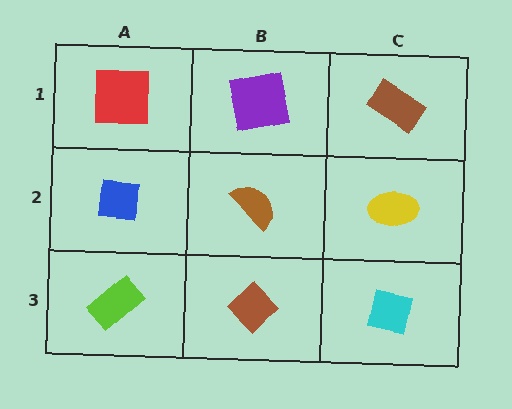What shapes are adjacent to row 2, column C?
A brown rectangle (row 1, column C), a cyan square (row 3, column C), a brown semicircle (row 2, column B).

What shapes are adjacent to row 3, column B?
A brown semicircle (row 2, column B), a lime rectangle (row 3, column A), a cyan square (row 3, column C).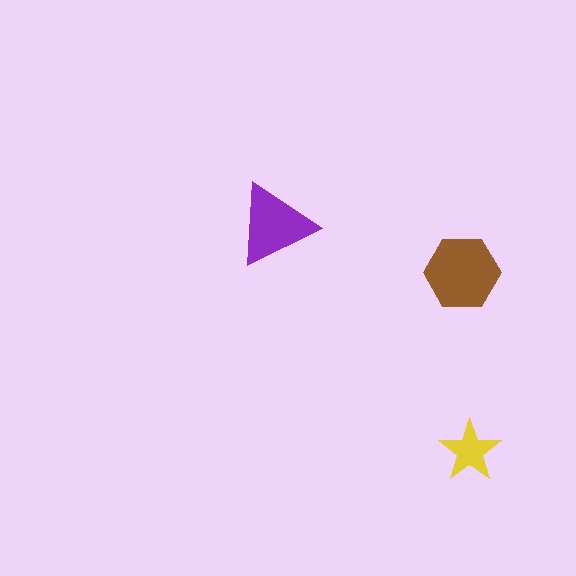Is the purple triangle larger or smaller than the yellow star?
Larger.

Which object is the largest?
The brown hexagon.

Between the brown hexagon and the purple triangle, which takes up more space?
The brown hexagon.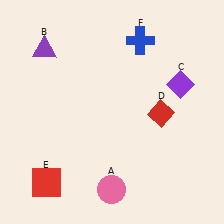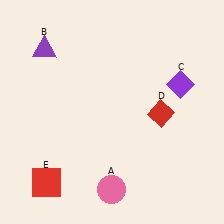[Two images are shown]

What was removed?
The blue cross (F) was removed in Image 2.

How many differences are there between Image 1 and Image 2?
There is 1 difference between the two images.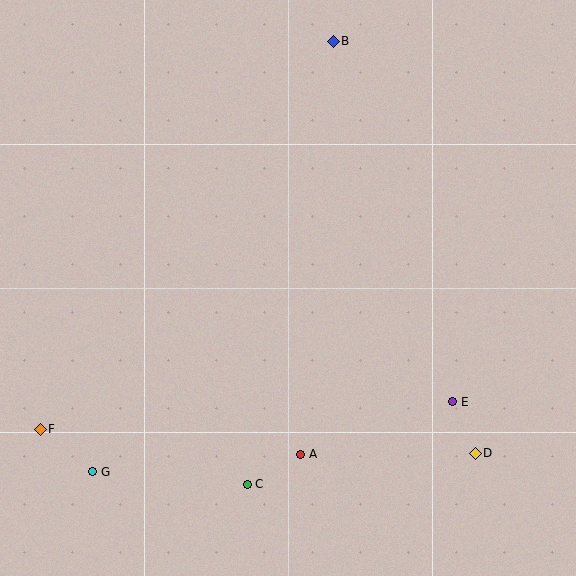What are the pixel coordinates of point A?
Point A is at (301, 454).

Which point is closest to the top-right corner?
Point B is closest to the top-right corner.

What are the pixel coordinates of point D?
Point D is at (475, 453).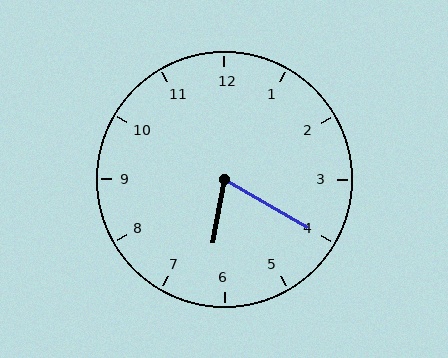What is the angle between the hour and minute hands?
Approximately 70 degrees.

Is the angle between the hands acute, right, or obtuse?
It is acute.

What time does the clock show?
6:20.